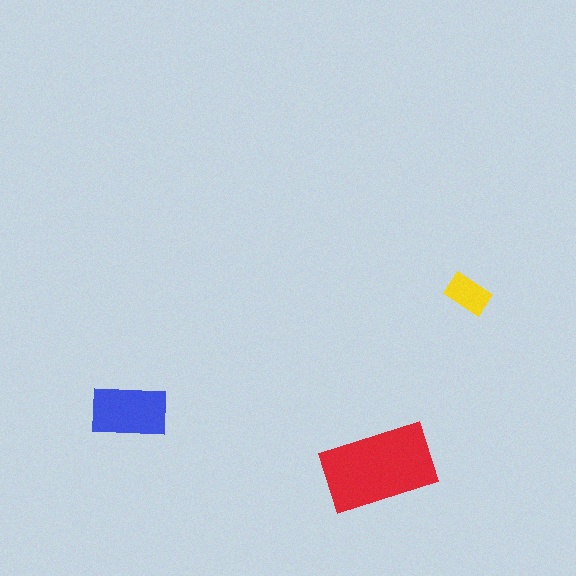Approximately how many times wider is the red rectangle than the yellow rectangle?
About 2.5 times wider.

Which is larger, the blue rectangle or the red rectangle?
The red one.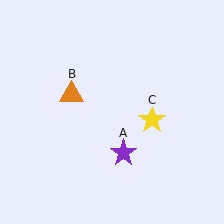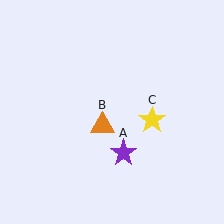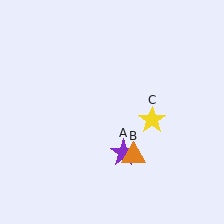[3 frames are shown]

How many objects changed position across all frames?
1 object changed position: orange triangle (object B).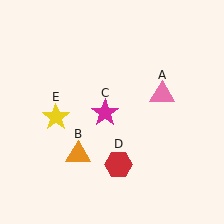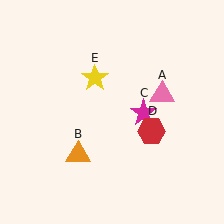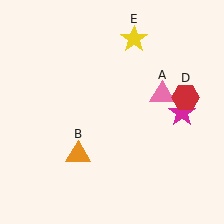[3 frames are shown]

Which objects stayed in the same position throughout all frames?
Pink triangle (object A) and orange triangle (object B) remained stationary.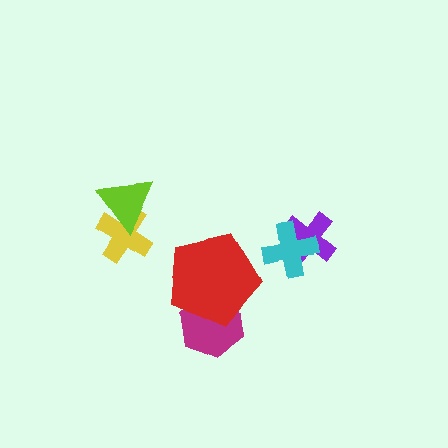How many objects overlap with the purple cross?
1 object overlaps with the purple cross.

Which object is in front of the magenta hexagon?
The red pentagon is in front of the magenta hexagon.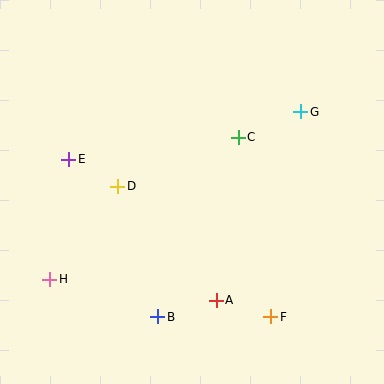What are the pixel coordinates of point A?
Point A is at (216, 300).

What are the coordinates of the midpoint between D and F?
The midpoint between D and F is at (194, 251).